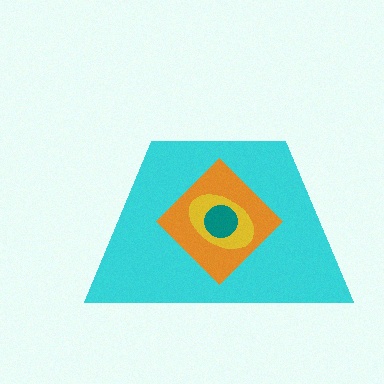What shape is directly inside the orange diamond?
The yellow ellipse.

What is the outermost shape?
The cyan trapezoid.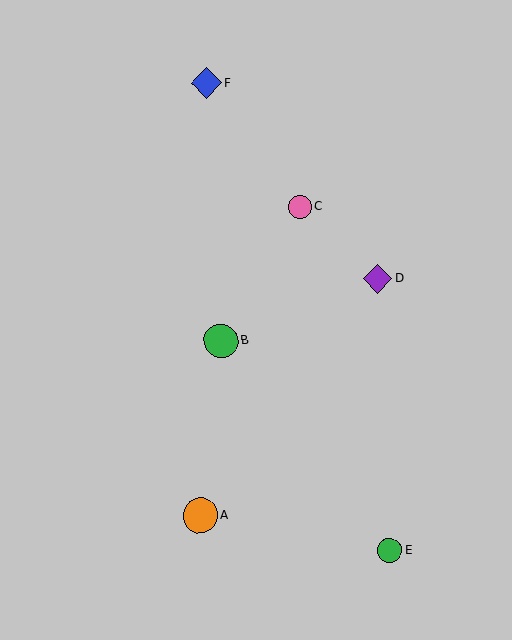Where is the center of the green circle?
The center of the green circle is at (221, 341).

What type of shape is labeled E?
Shape E is a green circle.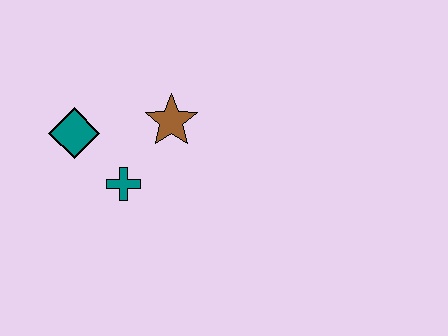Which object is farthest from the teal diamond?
The brown star is farthest from the teal diamond.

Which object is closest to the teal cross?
The teal diamond is closest to the teal cross.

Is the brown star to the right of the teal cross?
Yes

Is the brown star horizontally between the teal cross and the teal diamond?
No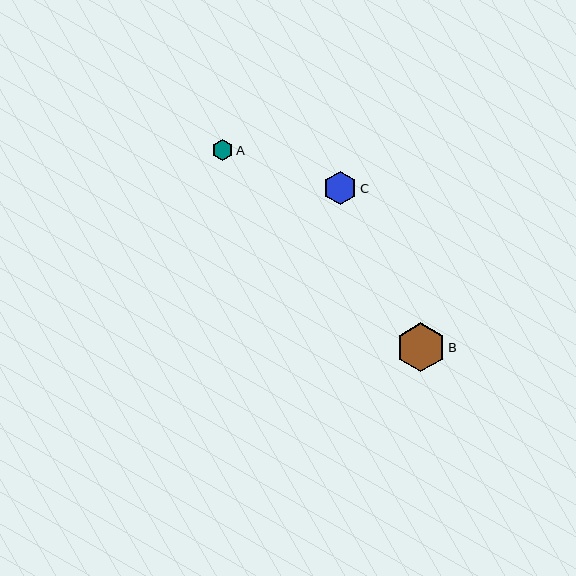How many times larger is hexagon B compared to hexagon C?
Hexagon B is approximately 1.5 times the size of hexagon C.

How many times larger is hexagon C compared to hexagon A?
Hexagon C is approximately 1.6 times the size of hexagon A.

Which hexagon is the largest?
Hexagon B is the largest with a size of approximately 49 pixels.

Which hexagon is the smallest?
Hexagon A is the smallest with a size of approximately 20 pixels.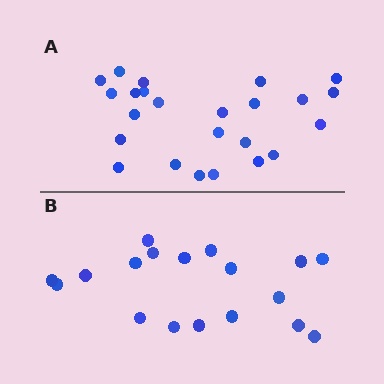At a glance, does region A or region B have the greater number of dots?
Region A (the top region) has more dots.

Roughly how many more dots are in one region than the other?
Region A has about 6 more dots than region B.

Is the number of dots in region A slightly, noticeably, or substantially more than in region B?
Region A has noticeably more, but not dramatically so. The ratio is roughly 1.3 to 1.